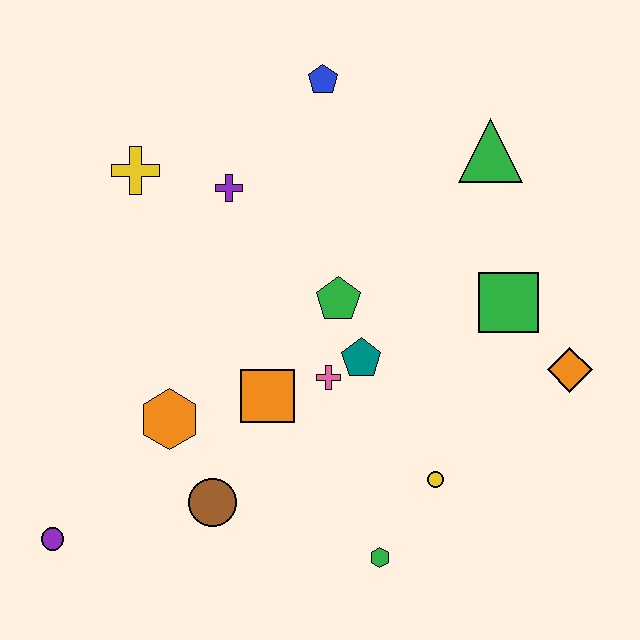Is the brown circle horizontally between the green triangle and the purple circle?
Yes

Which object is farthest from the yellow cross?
The orange diamond is farthest from the yellow cross.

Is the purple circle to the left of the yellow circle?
Yes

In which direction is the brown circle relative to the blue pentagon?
The brown circle is below the blue pentagon.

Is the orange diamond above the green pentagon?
No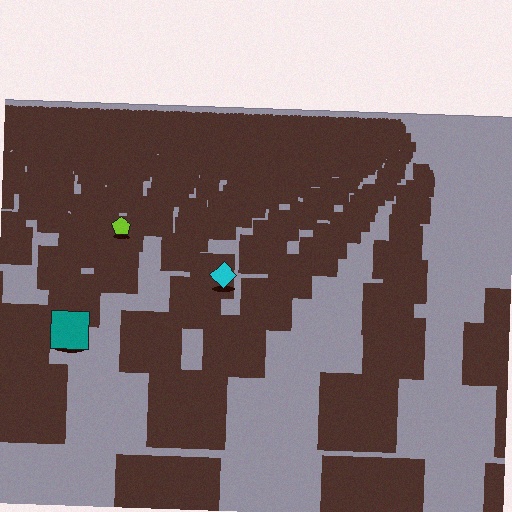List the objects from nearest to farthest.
From nearest to farthest: the teal square, the cyan diamond, the lime pentagon.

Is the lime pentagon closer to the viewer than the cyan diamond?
No. The cyan diamond is closer — you can tell from the texture gradient: the ground texture is coarser near it.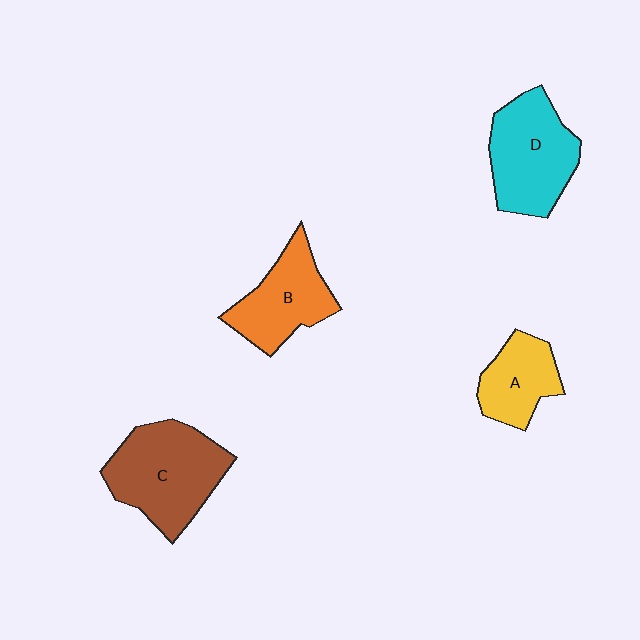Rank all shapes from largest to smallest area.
From largest to smallest: C (brown), D (cyan), B (orange), A (yellow).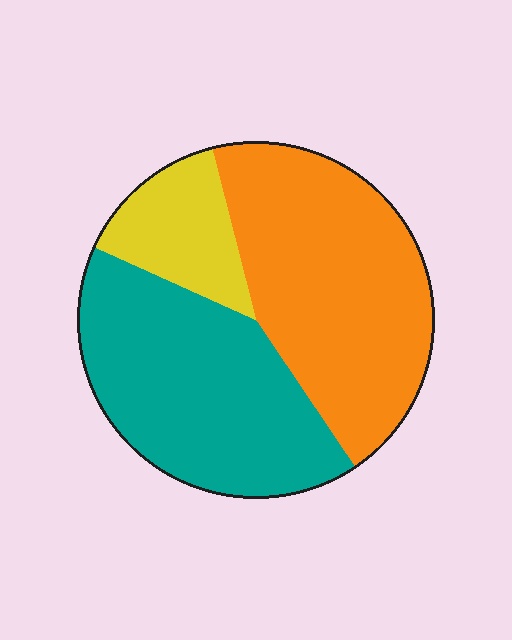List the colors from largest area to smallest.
From largest to smallest: orange, teal, yellow.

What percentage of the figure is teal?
Teal takes up about two fifths (2/5) of the figure.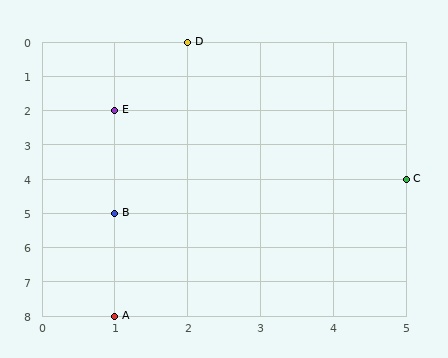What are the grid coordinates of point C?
Point C is at grid coordinates (5, 4).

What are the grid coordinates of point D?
Point D is at grid coordinates (2, 0).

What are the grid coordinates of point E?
Point E is at grid coordinates (1, 2).